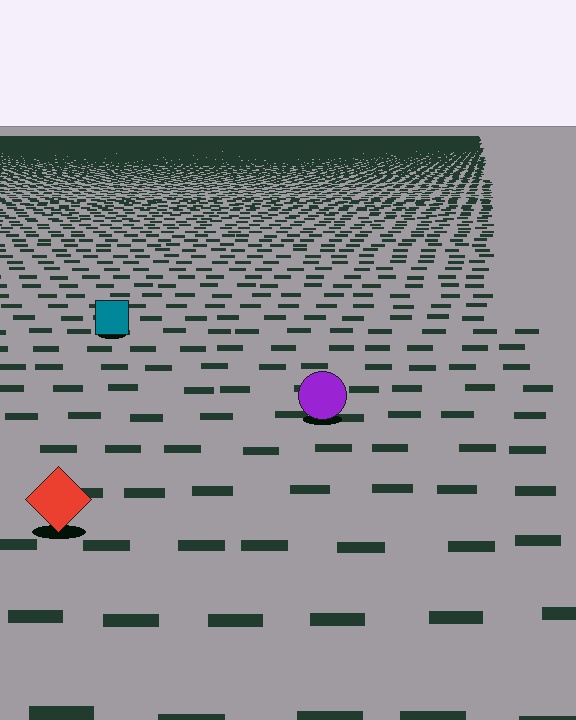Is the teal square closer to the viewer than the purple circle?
No. The purple circle is closer — you can tell from the texture gradient: the ground texture is coarser near it.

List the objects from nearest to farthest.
From nearest to farthest: the red diamond, the purple circle, the teal square.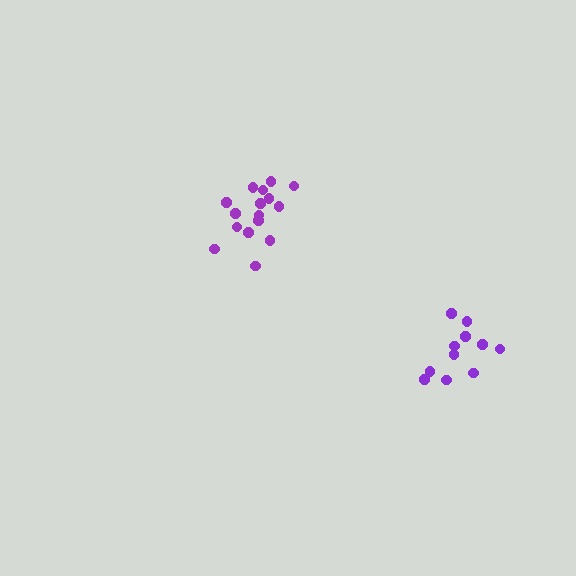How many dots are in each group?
Group 1: 16 dots, Group 2: 11 dots (27 total).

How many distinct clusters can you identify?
There are 2 distinct clusters.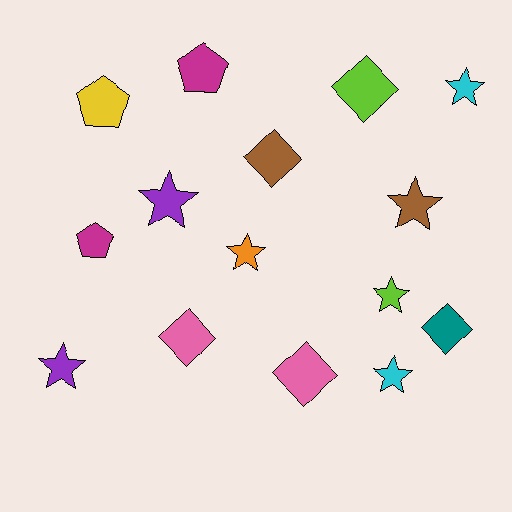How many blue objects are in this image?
There are no blue objects.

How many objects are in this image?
There are 15 objects.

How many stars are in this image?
There are 7 stars.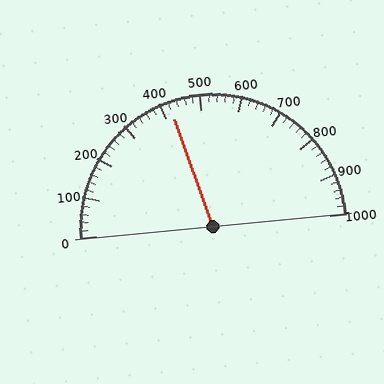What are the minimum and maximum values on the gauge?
The gauge ranges from 0 to 1000.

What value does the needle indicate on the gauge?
The needle indicates approximately 420.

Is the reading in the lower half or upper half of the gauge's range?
The reading is in the lower half of the range (0 to 1000).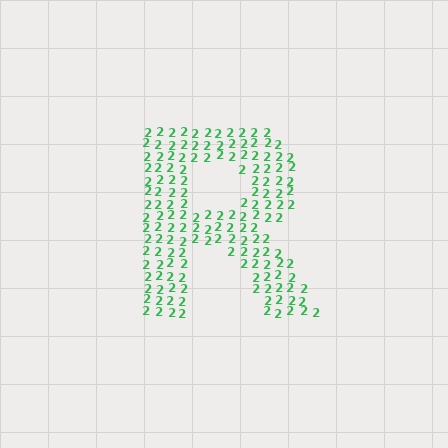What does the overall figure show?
The overall figure shows the letter R.